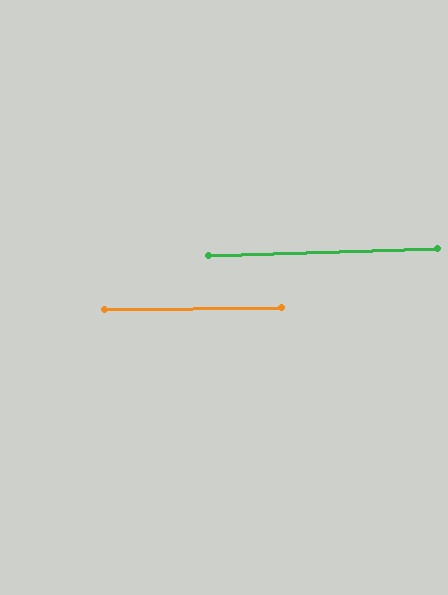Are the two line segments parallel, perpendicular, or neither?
Parallel — their directions differ by only 1.0°.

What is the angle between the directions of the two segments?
Approximately 1 degree.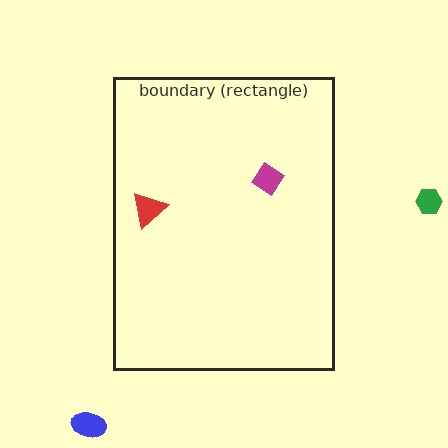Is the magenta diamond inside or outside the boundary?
Inside.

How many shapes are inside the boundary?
2 inside, 2 outside.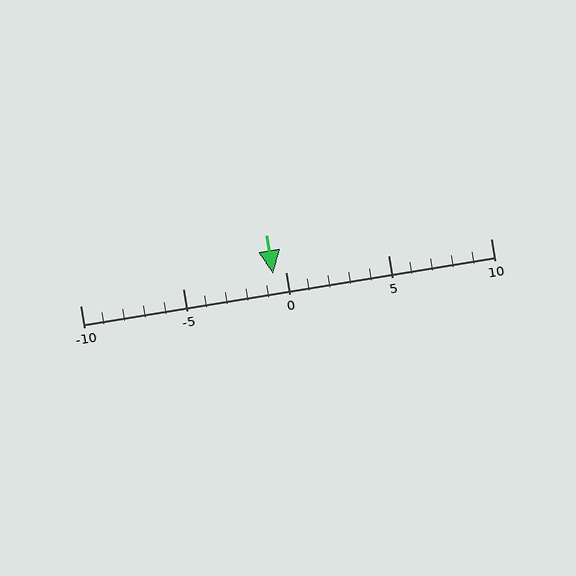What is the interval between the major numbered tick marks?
The major tick marks are spaced 5 units apart.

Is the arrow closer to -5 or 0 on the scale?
The arrow is closer to 0.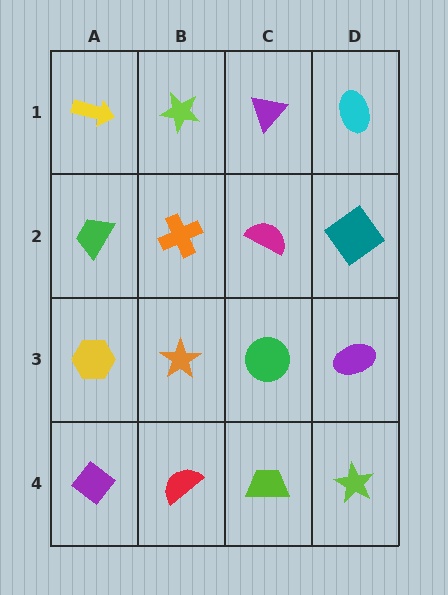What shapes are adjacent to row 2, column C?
A purple triangle (row 1, column C), a green circle (row 3, column C), an orange cross (row 2, column B), a teal diamond (row 2, column D).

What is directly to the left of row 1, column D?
A purple triangle.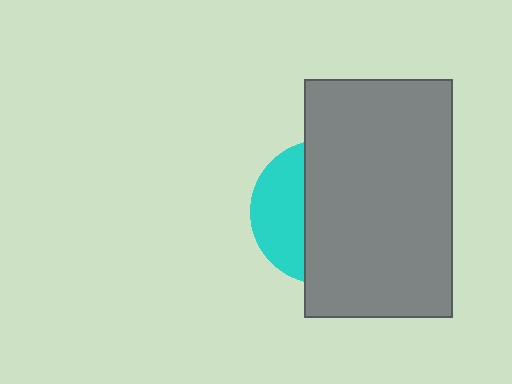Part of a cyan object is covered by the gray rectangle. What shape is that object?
It is a circle.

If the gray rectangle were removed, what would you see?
You would see the complete cyan circle.